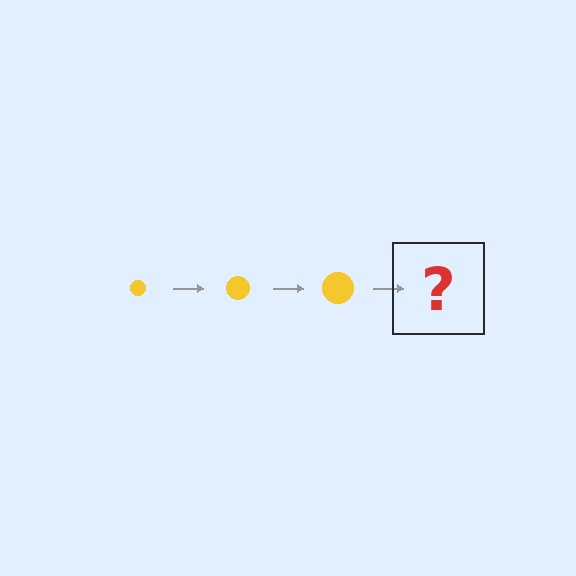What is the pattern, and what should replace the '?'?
The pattern is that the circle gets progressively larger each step. The '?' should be a yellow circle, larger than the previous one.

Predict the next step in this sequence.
The next step is a yellow circle, larger than the previous one.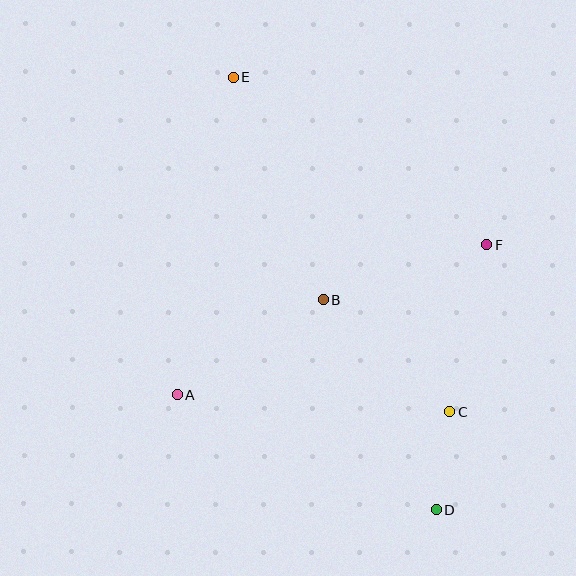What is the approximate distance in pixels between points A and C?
The distance between A and C is approximately 273 pixels.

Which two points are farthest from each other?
Points D and E are farthest from each other.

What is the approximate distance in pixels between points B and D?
The distance between B and D is approximately 239 pixels.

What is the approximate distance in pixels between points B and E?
The distance between B and E is approximately 241 pixels.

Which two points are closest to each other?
Points C and D are closest to each other.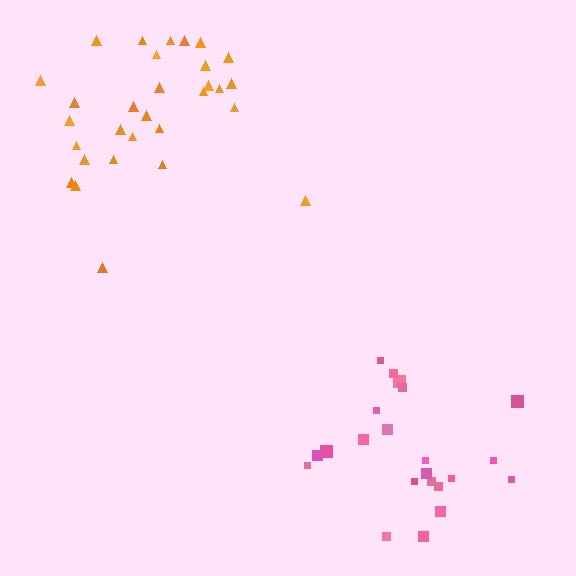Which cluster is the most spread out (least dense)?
Pink.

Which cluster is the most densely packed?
Orange.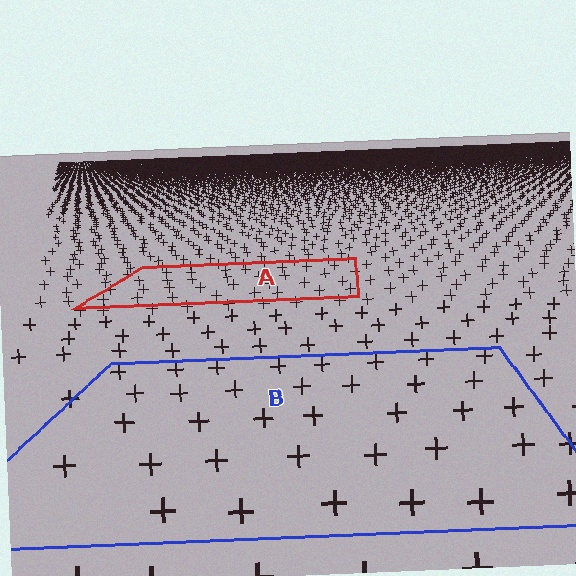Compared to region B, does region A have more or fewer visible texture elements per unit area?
Region A has more texture elements per unit area — they are packed more densely because it is farther away.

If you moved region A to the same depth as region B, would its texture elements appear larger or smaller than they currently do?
They would appear larger. At a closer depth, the same texture elements are projected at a bigger on-screen size.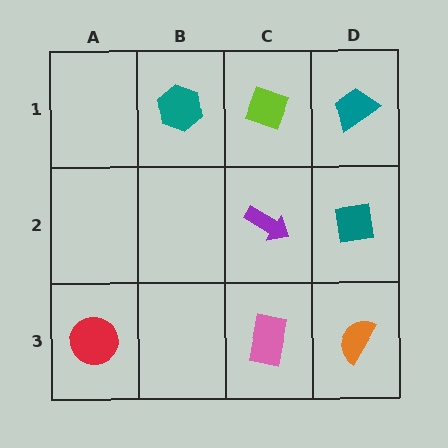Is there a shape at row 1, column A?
No, that cell is empty.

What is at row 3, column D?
An orange semicircle.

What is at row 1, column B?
A teal hexagon.